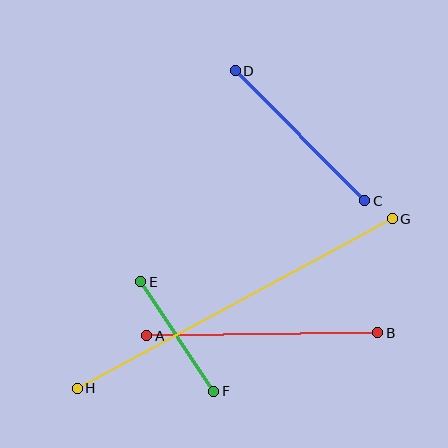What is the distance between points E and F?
The distance is approximately 132 pixels.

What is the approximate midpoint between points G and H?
The midpoint is at approximately (235, 304) pixels.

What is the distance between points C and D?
The distance is approximately 184 pixels.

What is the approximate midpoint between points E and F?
The midpoint is at approximately (177, 337) pixels.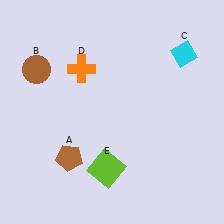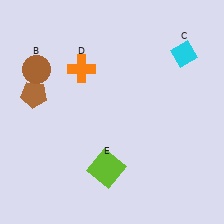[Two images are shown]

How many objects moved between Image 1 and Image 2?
1 object moved between the two images.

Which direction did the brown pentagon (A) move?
The brown pentagon (A) moved up.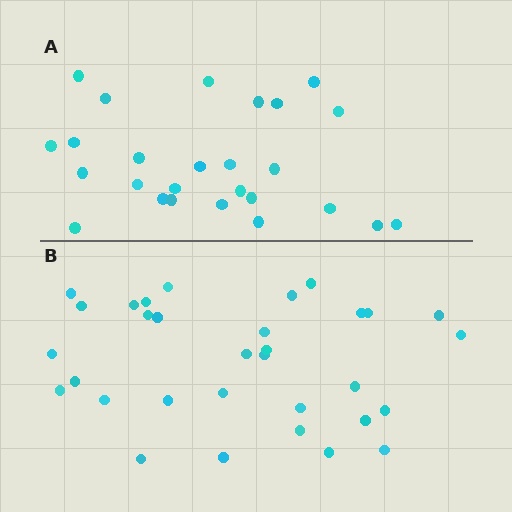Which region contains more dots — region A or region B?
Region B (the bottom region) has more dots.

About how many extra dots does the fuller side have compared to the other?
Region B has about 6 more dots than region A.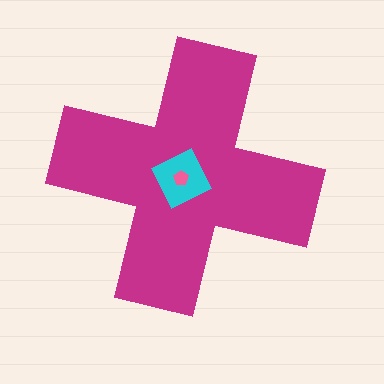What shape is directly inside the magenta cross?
The cyan diamond.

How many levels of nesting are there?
3.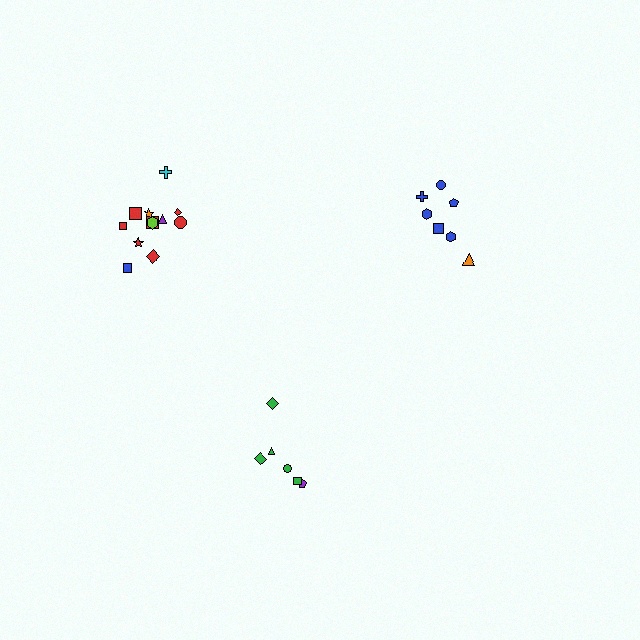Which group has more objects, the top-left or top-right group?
The top-left group.